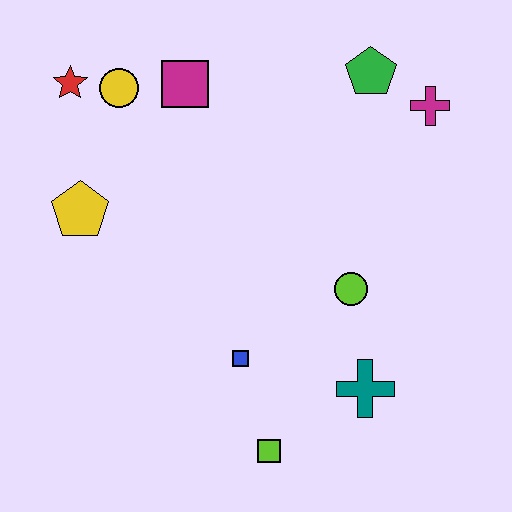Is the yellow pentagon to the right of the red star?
Yes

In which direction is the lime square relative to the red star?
The lime square is below the red star.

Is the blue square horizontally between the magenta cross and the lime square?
No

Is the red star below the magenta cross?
No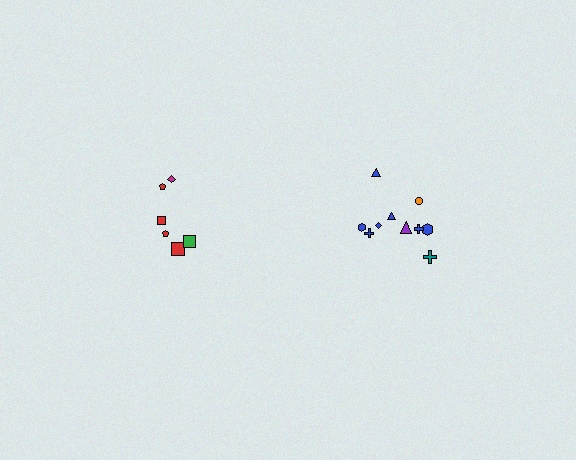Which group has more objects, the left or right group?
The right group.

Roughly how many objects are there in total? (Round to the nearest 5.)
Roughly 15 objects in total.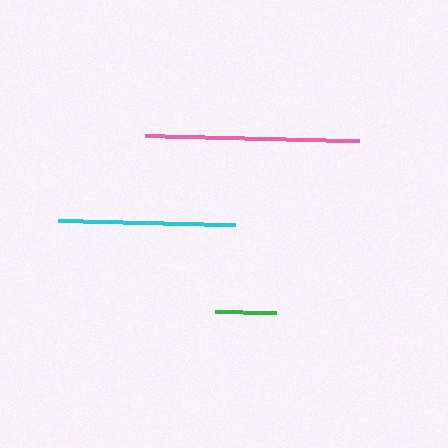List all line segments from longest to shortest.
From longest to shortest: pink, cyan, green.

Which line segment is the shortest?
The green line is the shortest at approximately 61 pixels.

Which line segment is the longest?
The pink line is the longest at approximately 214 pixels.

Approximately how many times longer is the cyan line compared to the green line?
The cyan line is approximately 2.9 times the length of the green line.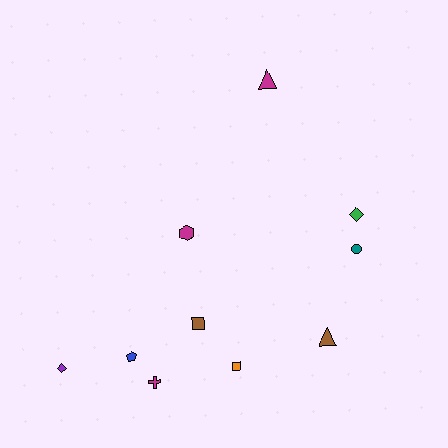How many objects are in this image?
There are 10 objects.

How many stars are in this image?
There are no stars.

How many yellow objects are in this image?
There are no yellow objects.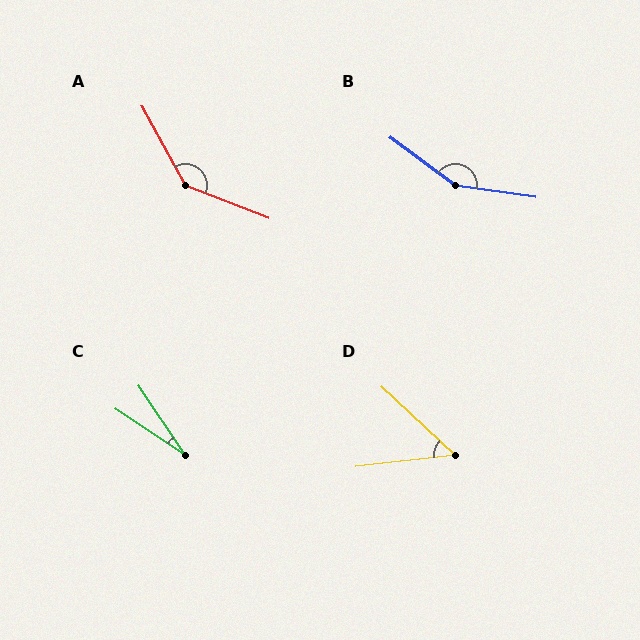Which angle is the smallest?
C, at approximately 22 degrees.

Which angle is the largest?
B, at approximately 152 degrees.